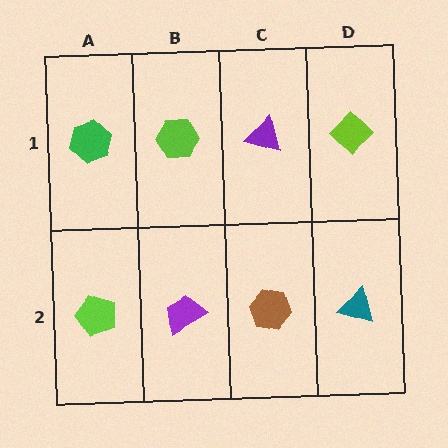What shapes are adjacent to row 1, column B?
A purple trapezoid (row 2, column B), a green hexagon (row 1, column A), a purple triangle (row 1, column C).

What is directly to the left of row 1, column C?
A lime hexagon.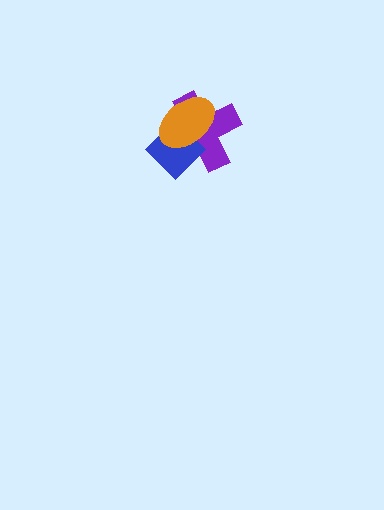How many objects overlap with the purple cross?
2 objects overlap with the purple cross.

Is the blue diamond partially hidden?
Yes, it is partially covered by another shape.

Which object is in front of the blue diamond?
The orange ellipse is in front of the blue diamond.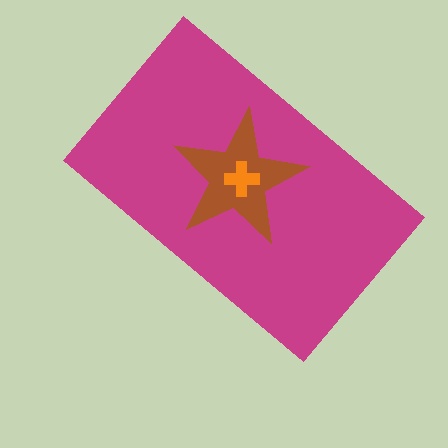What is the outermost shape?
The magenta rectangle.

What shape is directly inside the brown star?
The orange cross.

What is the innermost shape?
The orange cross.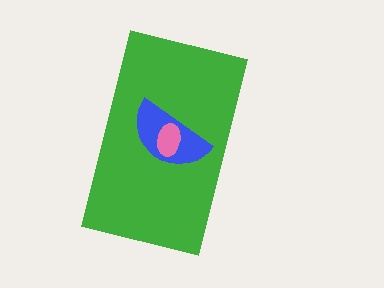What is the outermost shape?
The green rectangle.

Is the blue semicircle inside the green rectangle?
Yes.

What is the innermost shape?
The pink ellipse.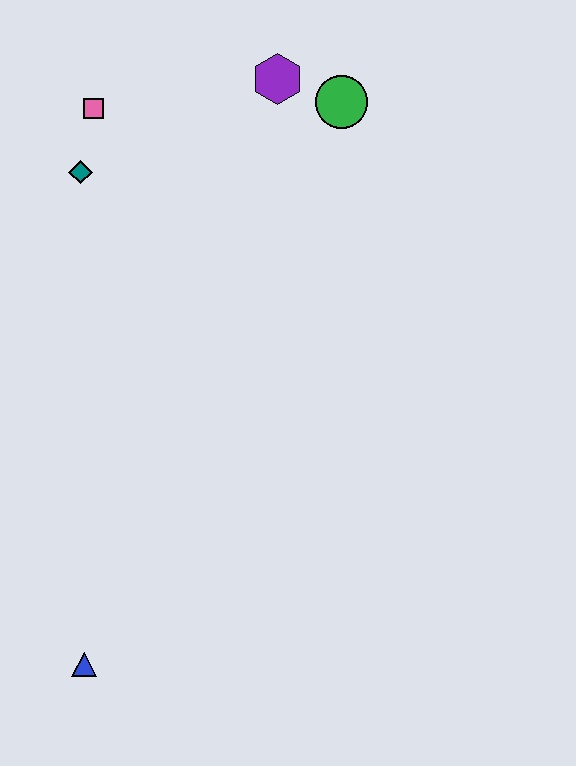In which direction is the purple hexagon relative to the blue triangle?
The purple hexagon is above the blue triangle.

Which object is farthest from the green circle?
The blue triangle is farthest from the green circle.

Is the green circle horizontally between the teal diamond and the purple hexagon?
No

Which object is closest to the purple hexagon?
The green circle is closest to the purple hexagon.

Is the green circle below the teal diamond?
No